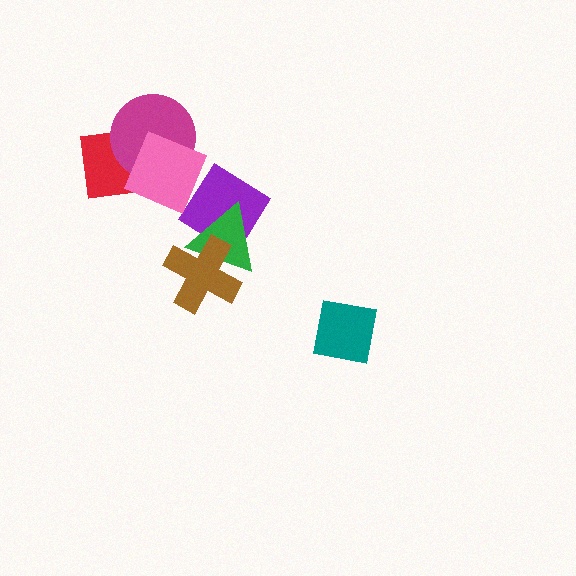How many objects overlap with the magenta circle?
2 objects overlap with the magenta circle.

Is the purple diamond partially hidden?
Yes, it is partially covered by another shape.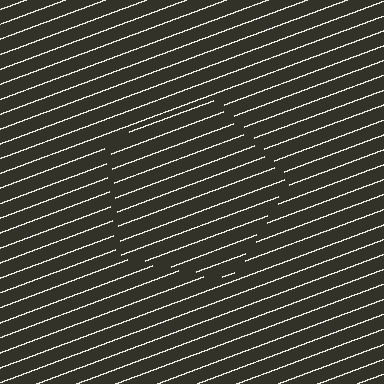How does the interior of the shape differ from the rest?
The interior of the shape contains the same grating, shifted by half a period — the contour is defined by the phase discontinuity where line-ends from the inner and outer gratings abut.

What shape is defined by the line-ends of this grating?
An illusory pentagon. The interior of the shape contains the same grating, shifted by half a period — the contour is defined by the phase discontinuity where line-ends from the inner and outer gratings abut.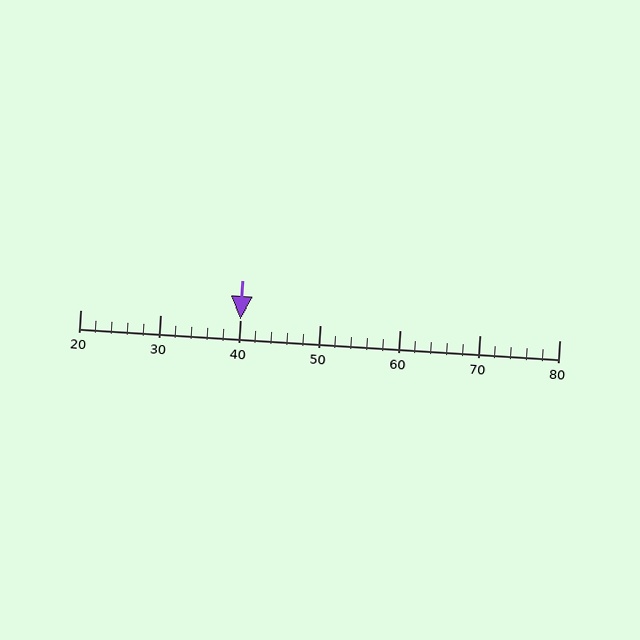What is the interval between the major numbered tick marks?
The major tick marks are spaced 10 units apart.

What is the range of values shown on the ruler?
The ruler shows values from 20 to 80.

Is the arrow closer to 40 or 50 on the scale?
The arrow is closer to 40.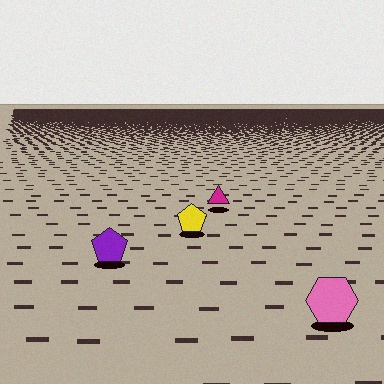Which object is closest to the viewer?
The pink hexagon is closest. The texture marks near it are larger and more spread out.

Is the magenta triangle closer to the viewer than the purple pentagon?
No. The purple pentagon is closer — you can tell from the texture gradient: the ground texture is coarser near it.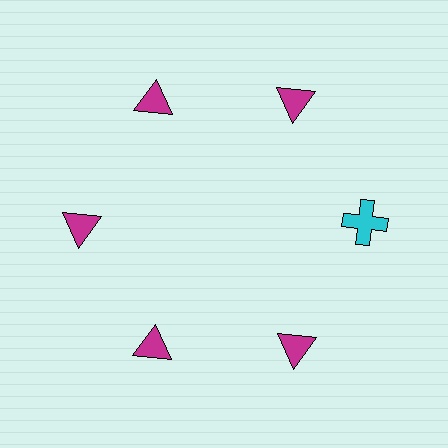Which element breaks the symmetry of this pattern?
The cyan cross at roughly the 3 o'clock position breaks the symmetry. All other shapes are magenta triangles.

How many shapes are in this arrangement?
There are 6 shapes arranged in a ring pattern.